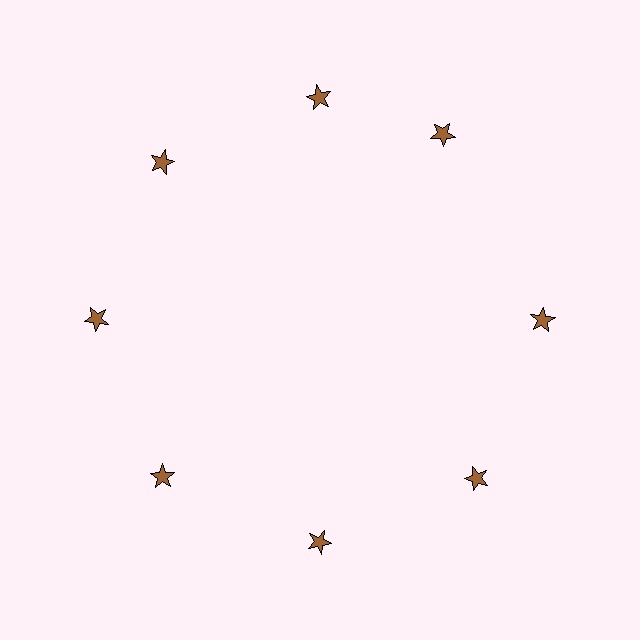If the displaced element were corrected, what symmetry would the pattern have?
It would have 8-fold rotational symmetry — the pattern would map onto itself every 45 degrees.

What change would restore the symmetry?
The symmetry would be restored by rotating it back into even spacing with its neighbors so that all 8 stars sit at equal angles and equal distance from the center.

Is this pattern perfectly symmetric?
No. The 8 brown stars are arranged in a ring, but one element near the 2 o'clock position is rotated out of alignment along the ring, breaking the 8-fold rotational symmetry.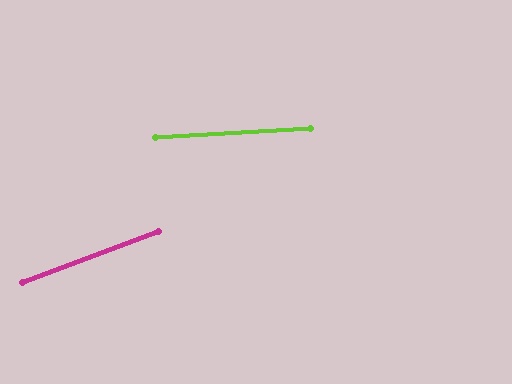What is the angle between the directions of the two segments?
Approximately 18 degrees.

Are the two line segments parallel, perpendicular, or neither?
Neither parallel nor perpendicular — they differ by about 18°.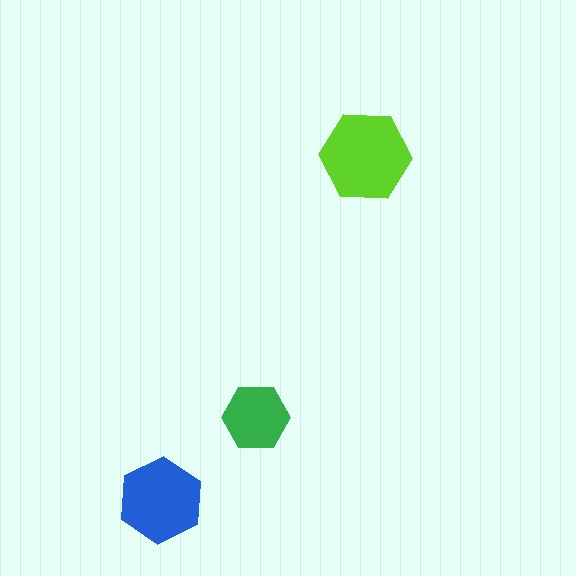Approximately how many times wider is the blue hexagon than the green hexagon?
About 1.5 times wider.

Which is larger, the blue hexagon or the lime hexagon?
The lime one.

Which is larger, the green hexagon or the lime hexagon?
The lime one.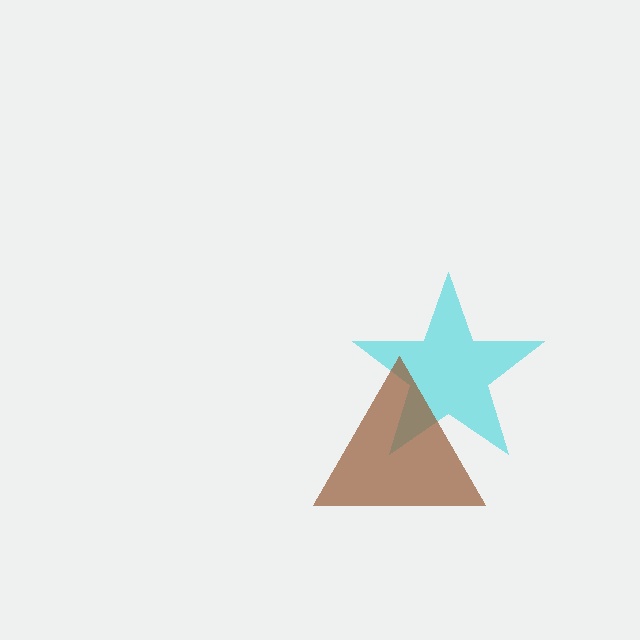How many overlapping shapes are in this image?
There are 2 overlapping shapes in the image.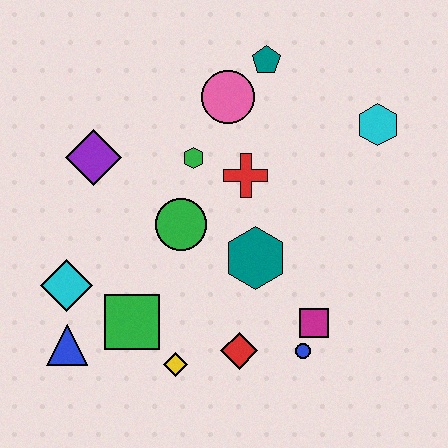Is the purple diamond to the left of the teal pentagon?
Yes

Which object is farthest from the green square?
The cyan hexagon is farthest from the green square.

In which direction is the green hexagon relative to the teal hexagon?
The green hexagon is above the teal hexagon.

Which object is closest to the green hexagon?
The red cross is closest to the green hexagon.